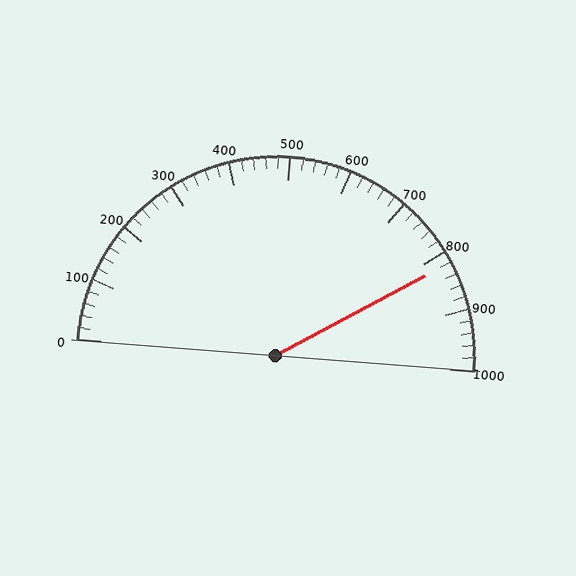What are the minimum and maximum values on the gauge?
The gauge ranges from 0 to 1000.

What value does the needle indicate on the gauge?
The needle indicates approximately 820.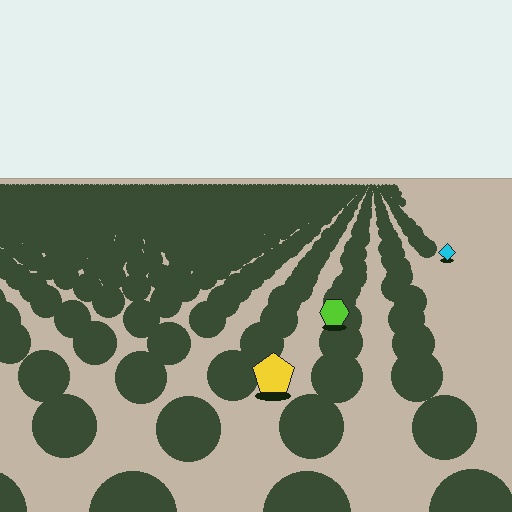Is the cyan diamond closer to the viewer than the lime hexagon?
No. The lime hexagon is closer — you can tell from the texture gradient: the ground texture is coarser near it.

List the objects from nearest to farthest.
From nearest to farthest: the yellow pentagon, the lime hexagon, the cyan diamond.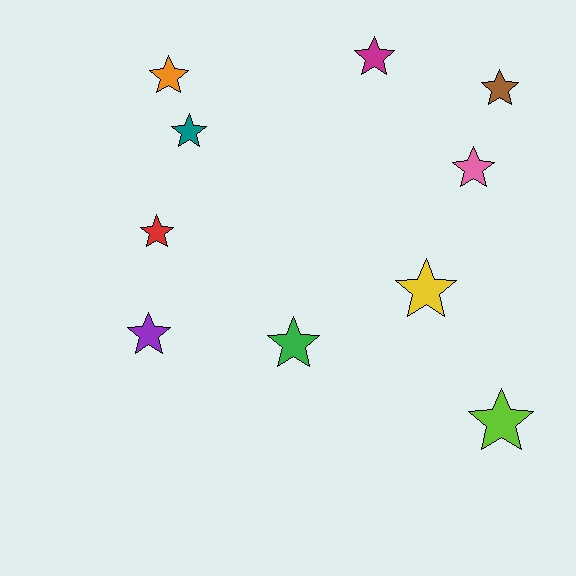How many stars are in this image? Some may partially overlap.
There are 10 stars.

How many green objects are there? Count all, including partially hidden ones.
There is 1 green object.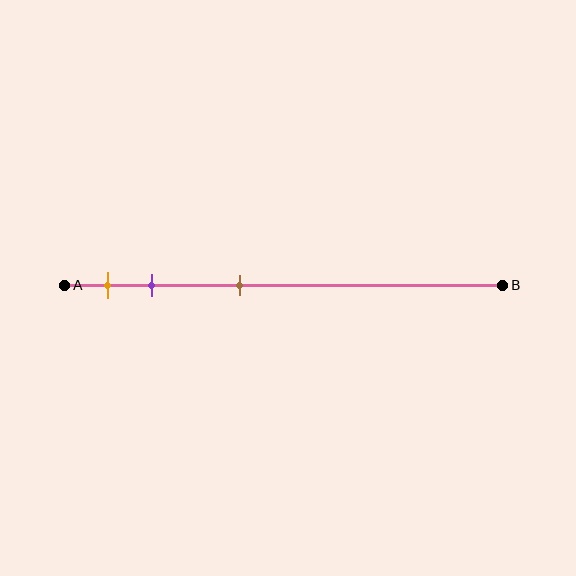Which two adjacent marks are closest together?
The orange and purple marks are the closest adjacent pair.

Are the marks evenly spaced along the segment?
No, the marks are not evenly spaced.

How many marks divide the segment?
There are 3 marks dividing the segment.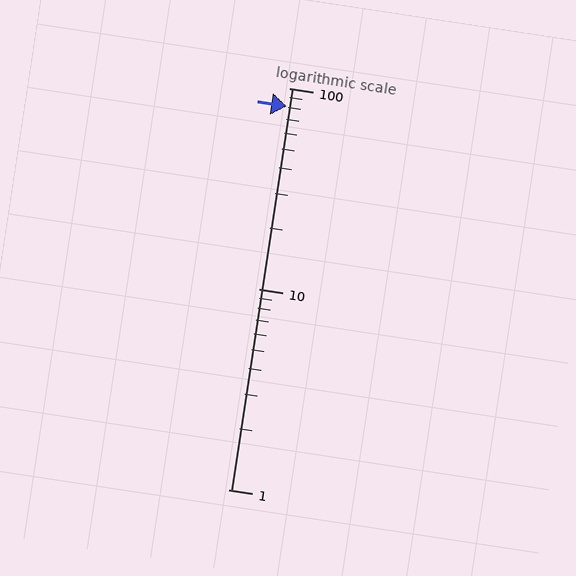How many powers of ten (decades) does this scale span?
The scale spans 2 decades, from 1 to 100.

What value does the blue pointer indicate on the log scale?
The pointer indicates approximately 81.